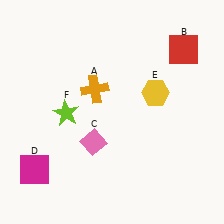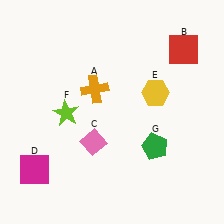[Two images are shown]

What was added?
A green pentagon (G) was added in Image 2.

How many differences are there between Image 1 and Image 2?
There is 1 difference between the two images.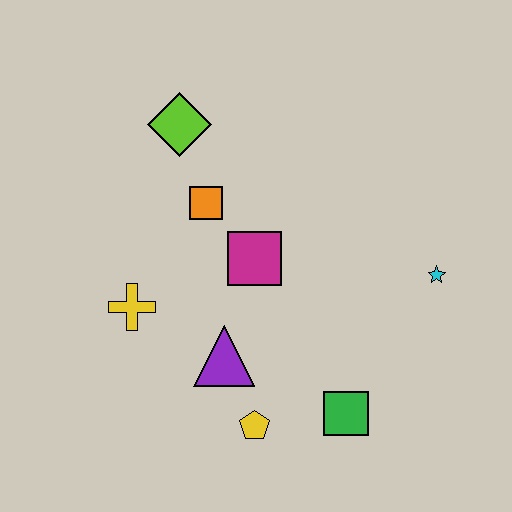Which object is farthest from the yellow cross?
The cyan star is farthest from the yellow cross.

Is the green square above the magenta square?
No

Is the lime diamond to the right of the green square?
No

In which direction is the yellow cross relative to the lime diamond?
The yellow cross is below the lime diamond.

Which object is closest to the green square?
The yellow pentagon is closest to the green square.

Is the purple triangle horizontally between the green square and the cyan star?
No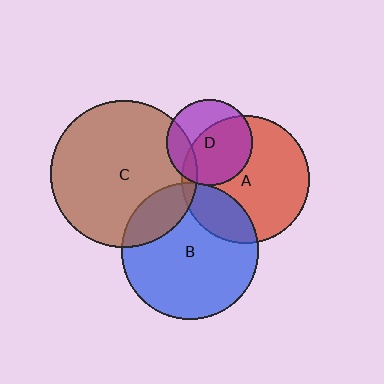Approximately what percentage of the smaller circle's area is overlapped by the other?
Approximately 5%.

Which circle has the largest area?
Circle C (brown).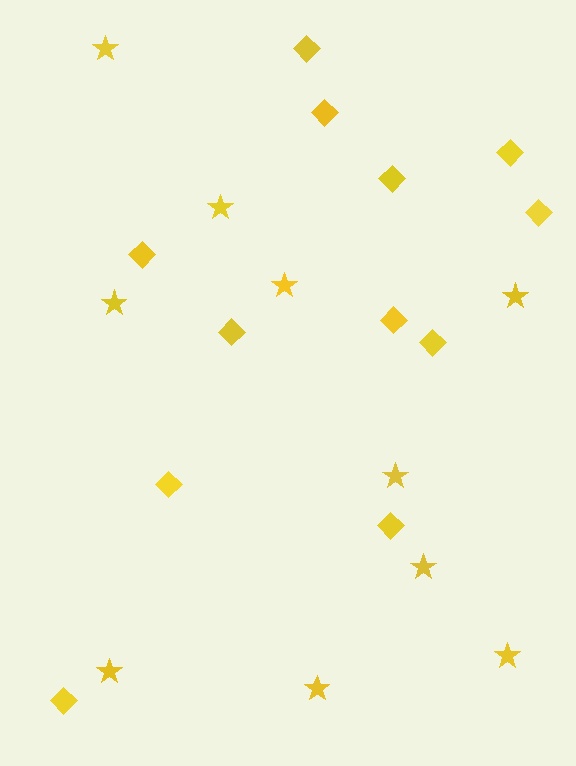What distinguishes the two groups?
There are 2 groups: one group of stars (10) and one group of diamonds (12).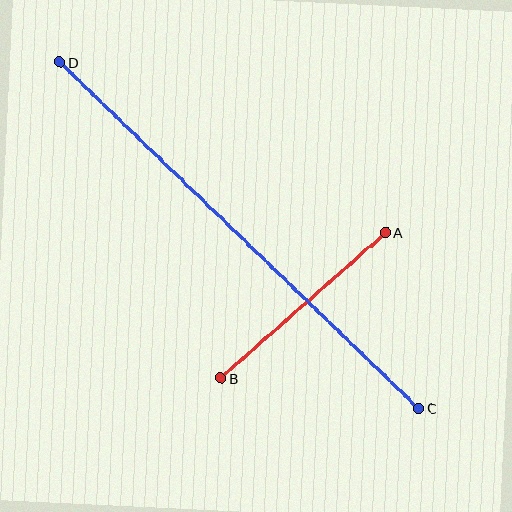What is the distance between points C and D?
The distance is approximately 498 pixels.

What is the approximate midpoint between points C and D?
The midpoint is at approximately (239, 235) pixels.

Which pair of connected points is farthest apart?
Points C and D are farthest apart.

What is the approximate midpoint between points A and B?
The midpoint is at approximately (303, 305) pixels.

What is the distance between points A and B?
The distance is approximately 220 pixels.